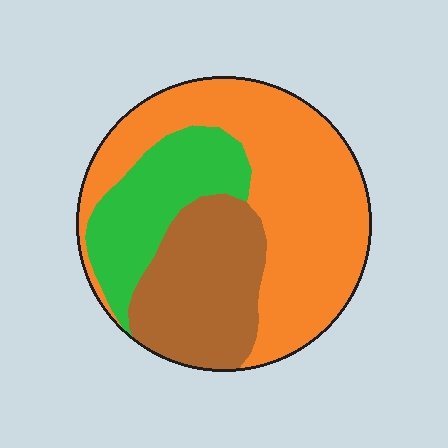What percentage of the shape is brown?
Brown takes up about one quarter (1/4) of the shape.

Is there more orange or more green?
Orange.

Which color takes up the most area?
Orange, at roughly 50%.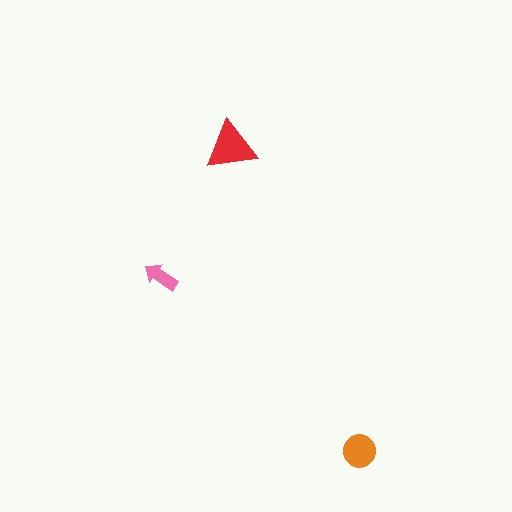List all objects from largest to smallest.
The red triangle, the orange circle, the pink arrow.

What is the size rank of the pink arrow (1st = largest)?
3rd.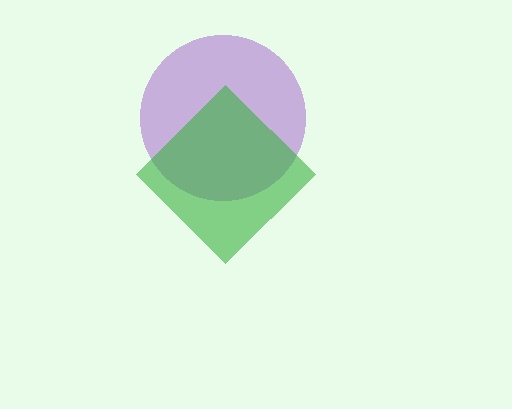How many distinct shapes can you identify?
There are 2 distinct shapes: a purple circle, a green diamond.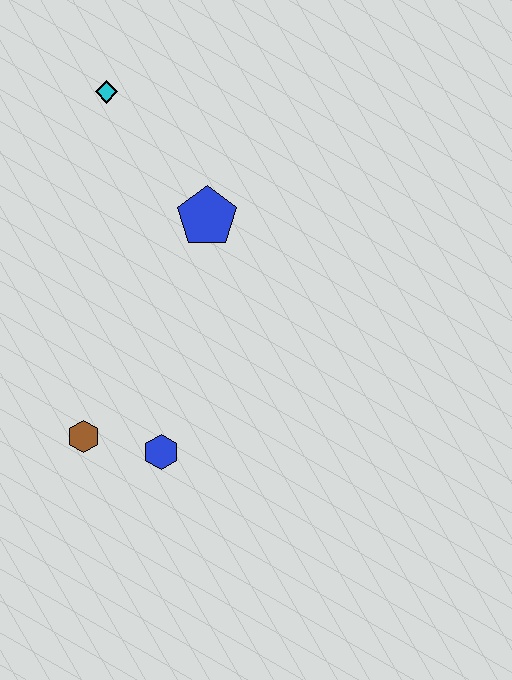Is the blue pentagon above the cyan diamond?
No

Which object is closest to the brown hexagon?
The blue hexagon is closest to the brown hexagon.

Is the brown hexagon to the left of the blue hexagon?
Yes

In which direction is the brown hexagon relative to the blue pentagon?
The brown hexagon is below the blue pentagon.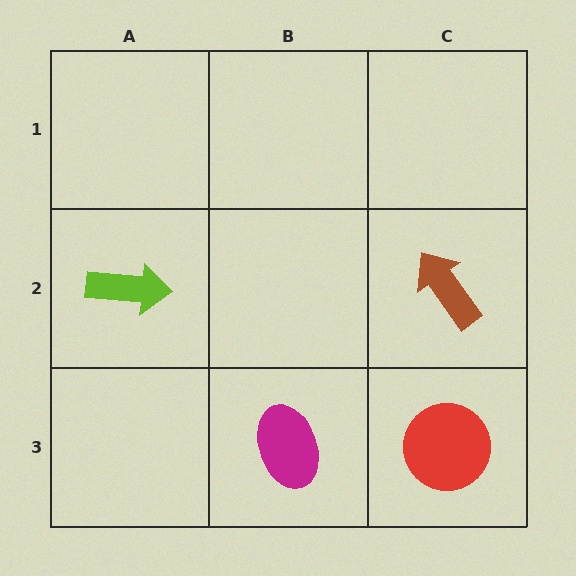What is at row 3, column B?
A magenta ellipse.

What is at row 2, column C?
A brown arrow.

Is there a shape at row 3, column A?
No, that cell is empty.